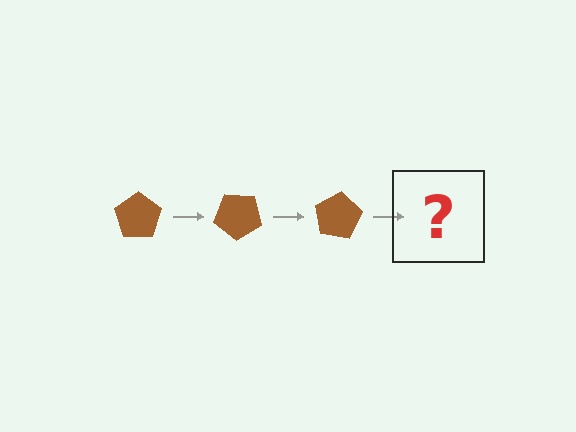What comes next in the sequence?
The next element should be a brown pentagon rotated 120 degrees.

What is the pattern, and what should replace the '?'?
The pattern is that the pentagon rotates 40 degrees each step. The '?' should be a brown pentagon rotated 120 degrees.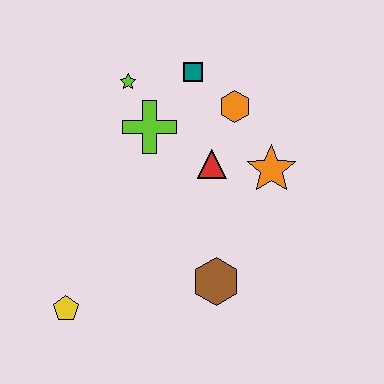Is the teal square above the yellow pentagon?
Yes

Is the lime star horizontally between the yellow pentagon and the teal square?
Yes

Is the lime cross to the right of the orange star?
No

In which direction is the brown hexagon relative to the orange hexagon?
The brown hexagon is below the orange hexagon.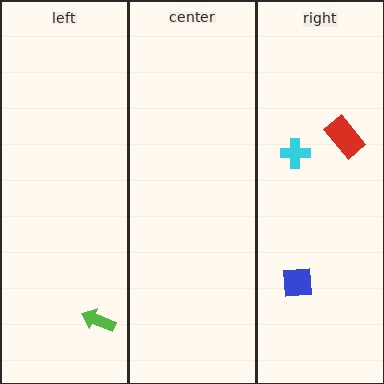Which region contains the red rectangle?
The right region.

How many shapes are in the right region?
3.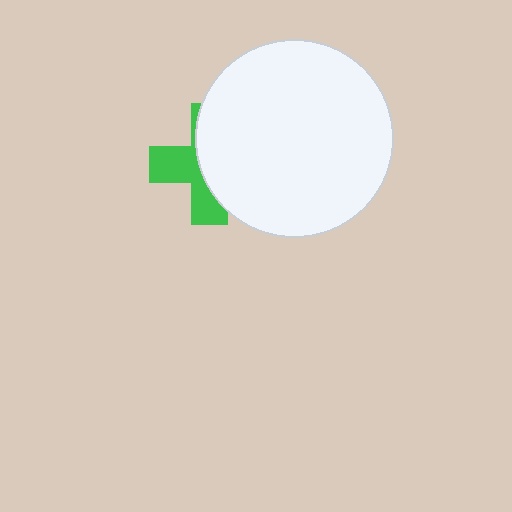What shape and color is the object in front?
The object in front is a white circle.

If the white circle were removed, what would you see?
You would see the complete green cross.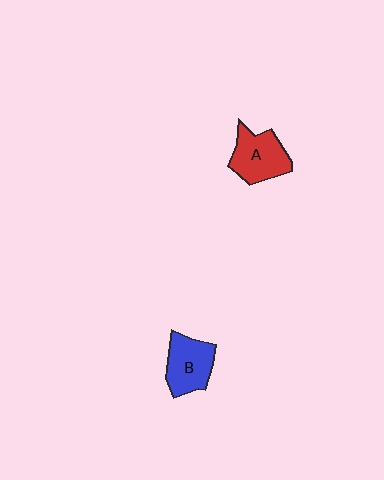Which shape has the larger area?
Shape A (red).